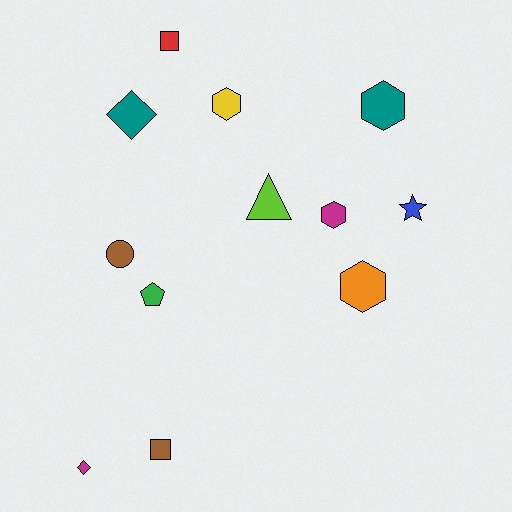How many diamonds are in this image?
There are 2 diamonds.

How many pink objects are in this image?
There are no pink objects.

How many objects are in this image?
There are 12 objects.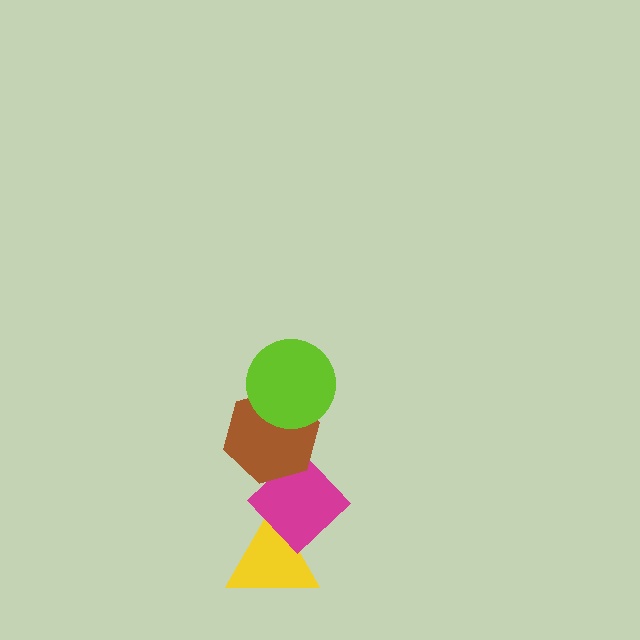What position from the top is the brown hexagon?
The brown hexagon is 2nd from the top.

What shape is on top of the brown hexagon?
The lime circle is on top of the brown hexagon.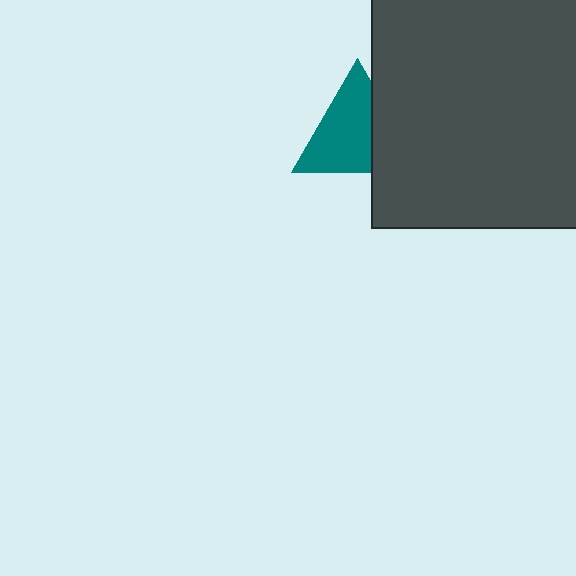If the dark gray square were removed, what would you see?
You would see the complete teal triangle.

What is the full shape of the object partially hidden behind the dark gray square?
The partially hidden object is a teal triangle.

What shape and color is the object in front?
The object in front is a dark gray square.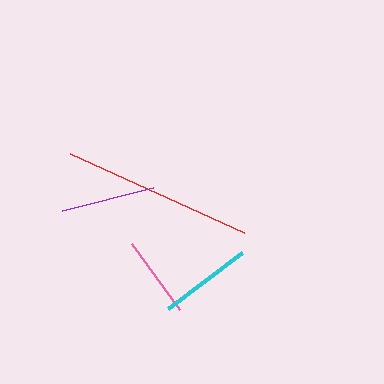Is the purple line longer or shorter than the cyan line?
The purple line is longer than the cyan line.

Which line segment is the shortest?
The pink line is the shortest at approximately 81 pixels.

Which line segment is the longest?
The red line is the longest at approximately 191 pixels.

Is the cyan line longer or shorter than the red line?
The red line is longer than the cyan line.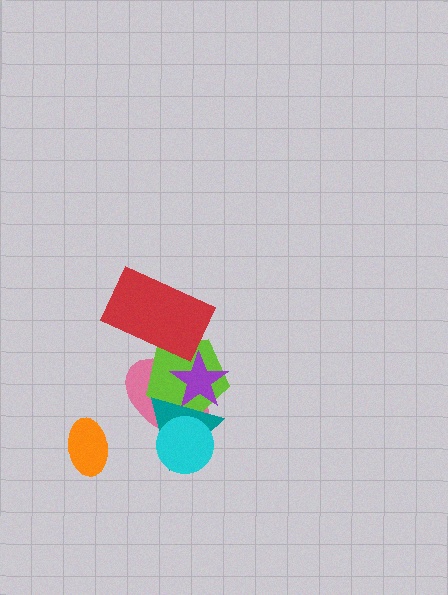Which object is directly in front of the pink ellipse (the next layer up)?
The lime pentagon is directly in front of the pink ellipse.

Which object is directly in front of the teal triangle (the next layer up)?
The purple star is directly in front of the teal triangle.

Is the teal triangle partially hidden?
Yes, it is partially covered by another shape.